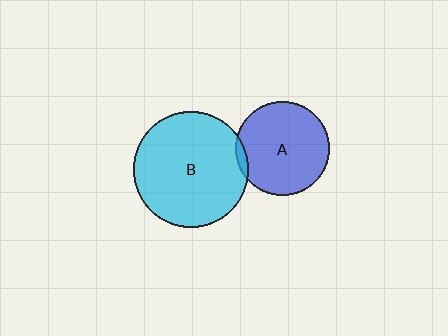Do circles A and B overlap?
Yes.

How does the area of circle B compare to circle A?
Approximately 1.5 times.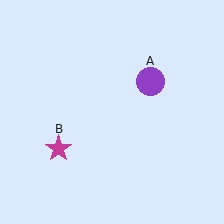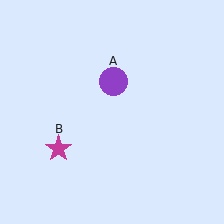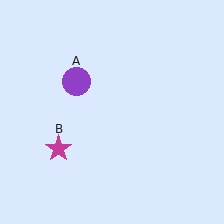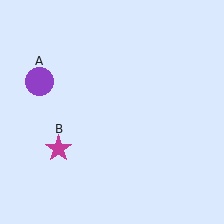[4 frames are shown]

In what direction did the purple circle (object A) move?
The purple circle (object A) moved left.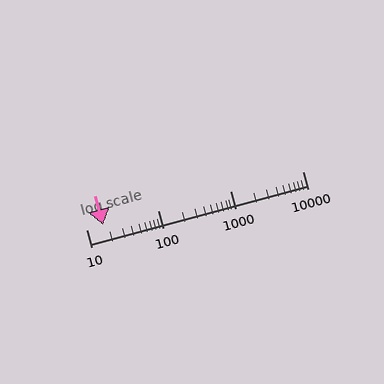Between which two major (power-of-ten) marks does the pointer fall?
The pointer is between 10 and 100.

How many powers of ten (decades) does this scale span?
The scale spans 3 decades, from 10 to 10000.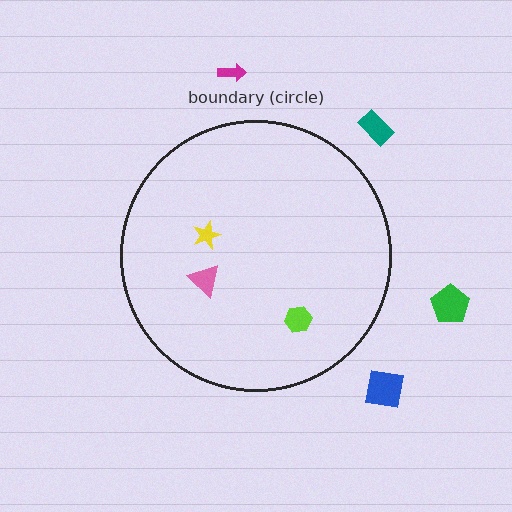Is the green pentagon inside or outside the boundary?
Outside.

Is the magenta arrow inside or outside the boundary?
Outside.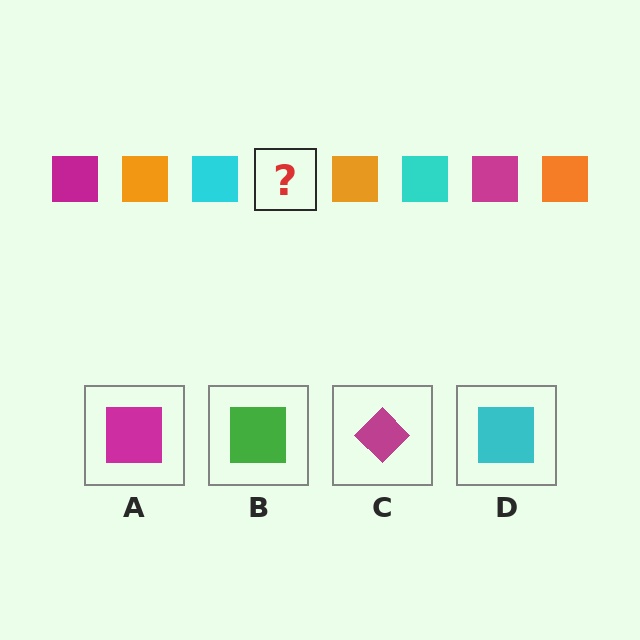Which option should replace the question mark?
Option A.